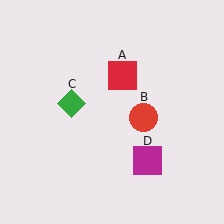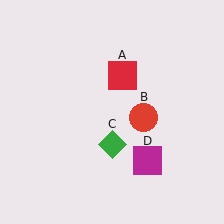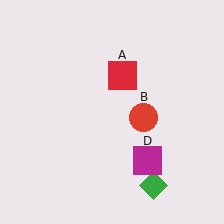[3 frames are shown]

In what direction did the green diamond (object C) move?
The green diamond (object C) moved down and to the right.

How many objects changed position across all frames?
1 object changed position: green diamond (object C).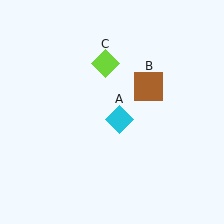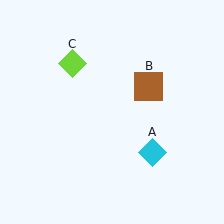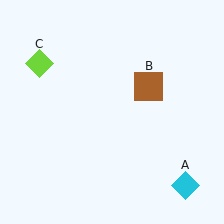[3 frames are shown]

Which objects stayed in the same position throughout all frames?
Brown square (object B) remained stationary.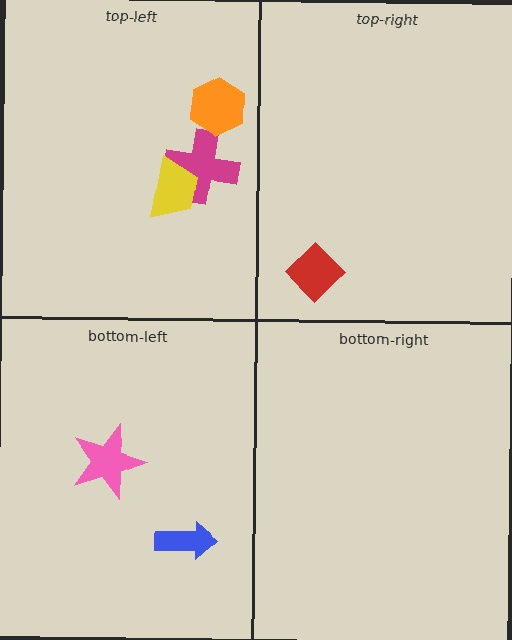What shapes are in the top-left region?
The magenta cross, the orange hexagon, the yellow trapezoid.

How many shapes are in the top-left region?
3.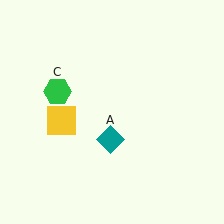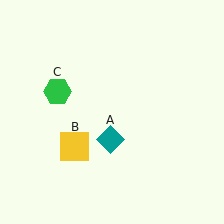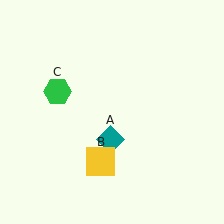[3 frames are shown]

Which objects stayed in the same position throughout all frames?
Teal diamond (object A) and green hexagon (object C) remained stationary.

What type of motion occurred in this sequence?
The yellow square (object B) rotated counterclockwise around the center of the scene.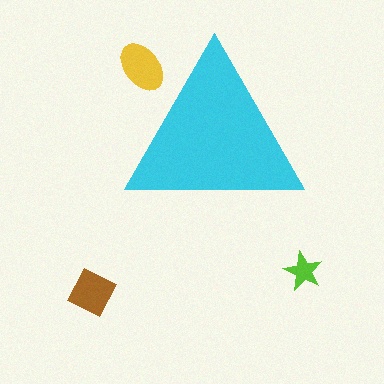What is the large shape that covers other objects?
A cyan triangle.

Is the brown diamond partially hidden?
No, the brown diamond is fully visible.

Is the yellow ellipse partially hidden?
Yes, the yellow ellipse is partially hidden behind the cyan triangle.